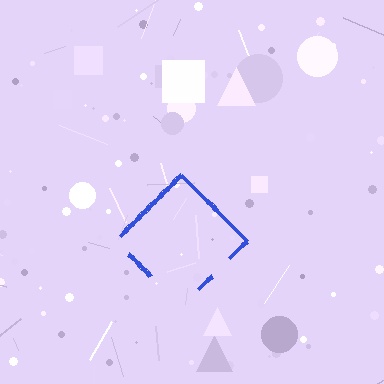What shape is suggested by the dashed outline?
The dashed outline suggests a diamond.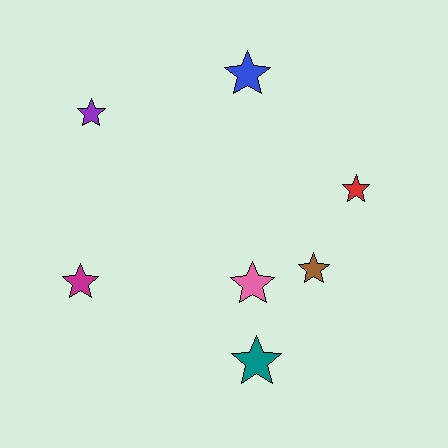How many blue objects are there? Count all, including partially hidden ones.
There is 1 blue object.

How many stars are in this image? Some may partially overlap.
There are 7 stars.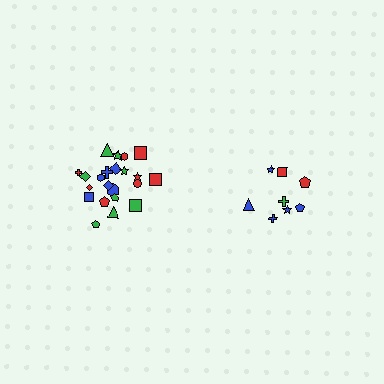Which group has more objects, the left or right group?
The left group.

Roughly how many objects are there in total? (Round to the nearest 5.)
Roughly 30 objects in total.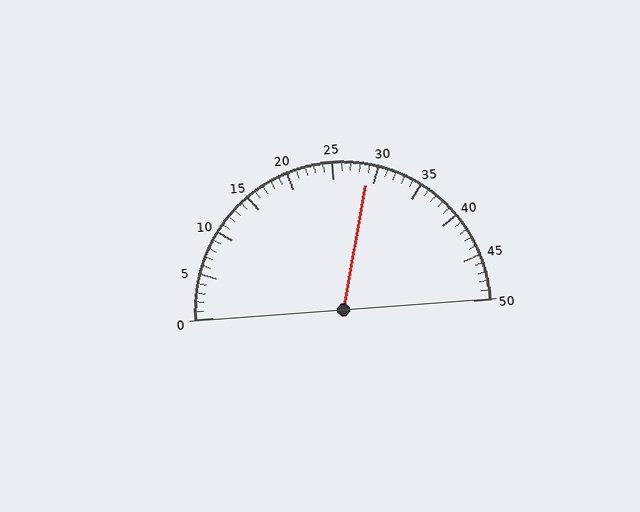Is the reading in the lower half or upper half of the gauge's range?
The reading is in the upper half of the range (0 to 50).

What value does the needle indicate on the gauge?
The needle indicates approximately 29.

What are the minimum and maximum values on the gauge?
The gauge ranges from 0 to 50.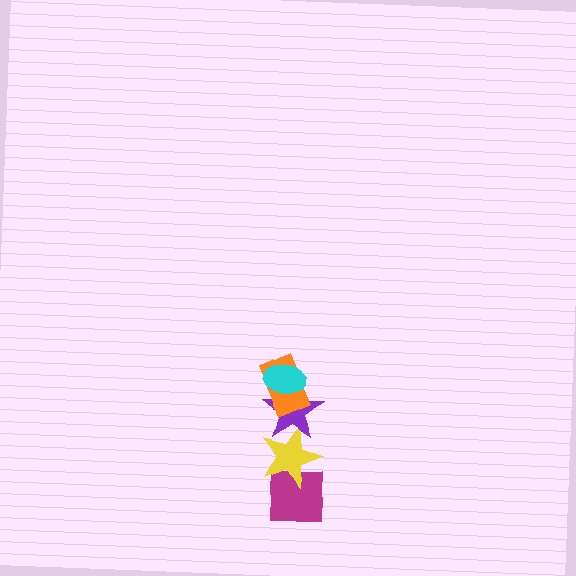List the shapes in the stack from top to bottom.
From top to bottom: the cyan ellipse, the orange rectangle, the purple star, the yellow star, the magenta square.